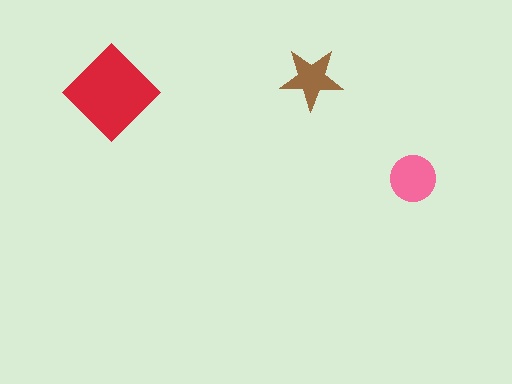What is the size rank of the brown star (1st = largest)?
3rd.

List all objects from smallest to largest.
The brown star, the pink circle, the red diamond.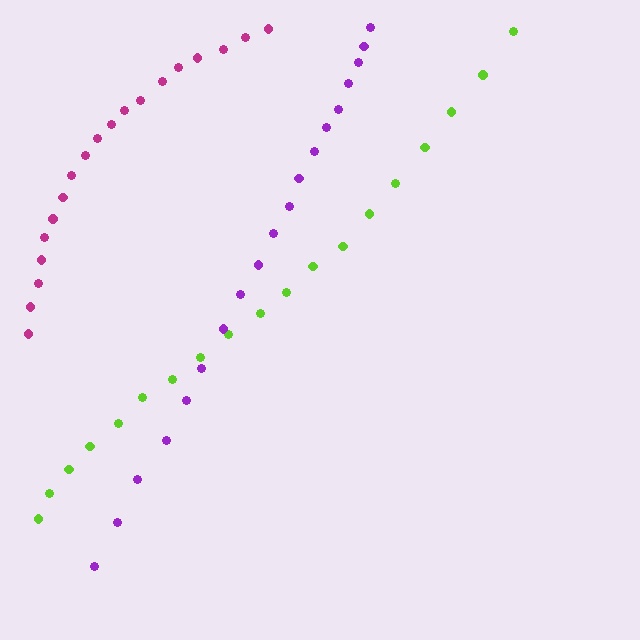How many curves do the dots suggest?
There are 3 distinct paths.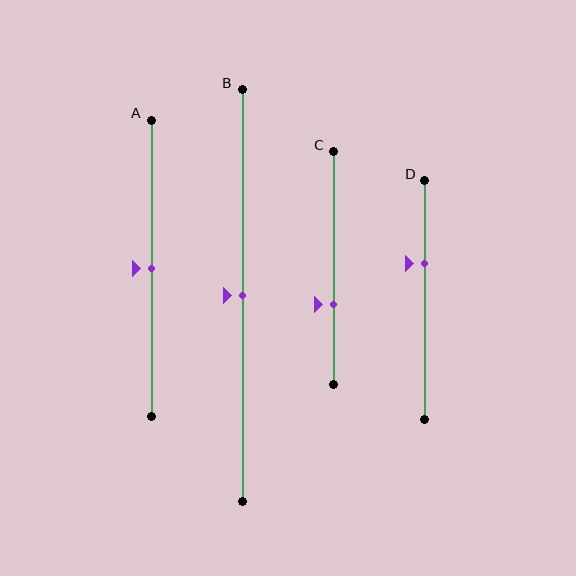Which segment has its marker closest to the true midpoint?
Segment A has its marker closest to the true midpoint.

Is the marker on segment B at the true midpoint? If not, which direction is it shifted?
Yes, the marker on segment B is at the true midpoint.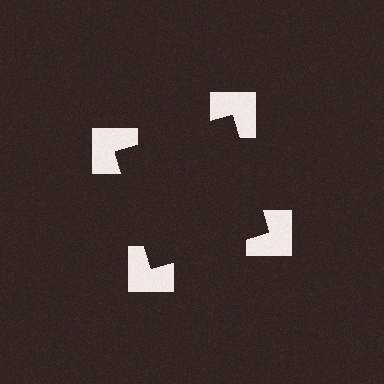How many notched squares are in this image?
There are 4 — one at each vertex of the illusory square.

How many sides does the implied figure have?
4 sides.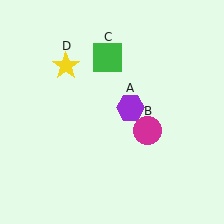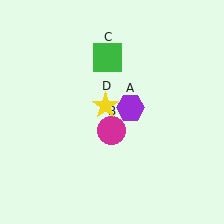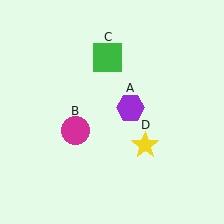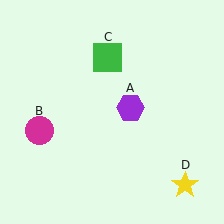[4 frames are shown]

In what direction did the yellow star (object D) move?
The yellow star (object D) moved down and to the right.